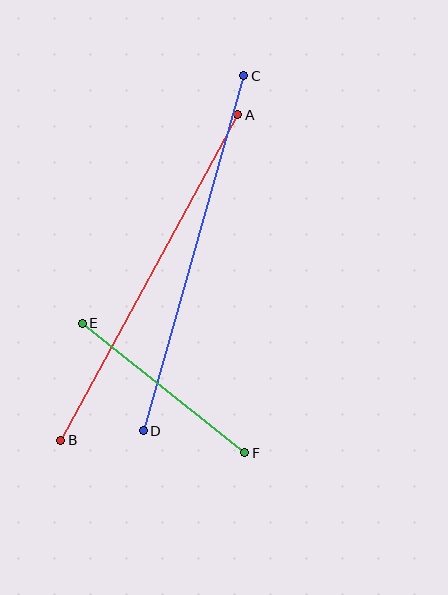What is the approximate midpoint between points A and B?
The midpoint is at approximately (149, 278) pixels.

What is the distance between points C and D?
The distance is approximately 369 pixels.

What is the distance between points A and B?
The distance is approximately 371 pixels.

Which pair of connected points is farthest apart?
Points A and B are farthest apart.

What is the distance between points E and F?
The distance is approximately 208 pixels.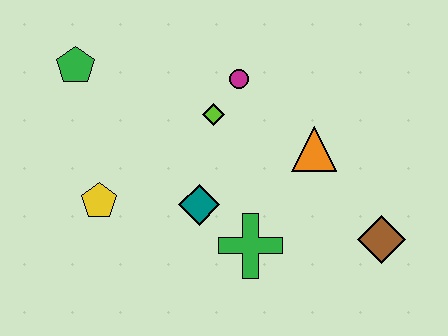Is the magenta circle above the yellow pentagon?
Yes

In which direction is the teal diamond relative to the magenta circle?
The teal diamond is below the magenta circle.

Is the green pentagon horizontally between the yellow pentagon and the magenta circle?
No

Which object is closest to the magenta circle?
The lime diamond is closest to the magenta circle.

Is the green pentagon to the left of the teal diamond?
Yes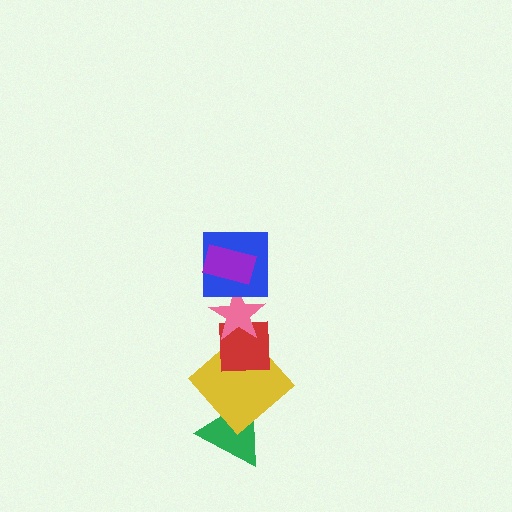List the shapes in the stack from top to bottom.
From top to bottom: the purple rectangle, the blue square, the pink star, the red square, the yellow diamond, the green triangle.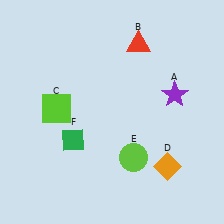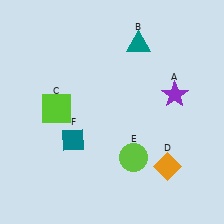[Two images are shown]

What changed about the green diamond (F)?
In Image 1, F is green. In Image 2, it changed to teal.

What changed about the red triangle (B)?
In Image 1, B is red. In Image 2, it changed to teal.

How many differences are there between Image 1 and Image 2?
There are 2 differences between the two images.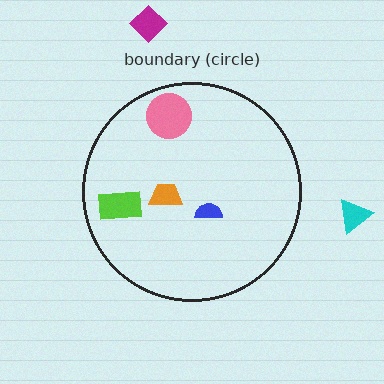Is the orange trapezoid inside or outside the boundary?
Inside.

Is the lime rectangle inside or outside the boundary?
Inside.